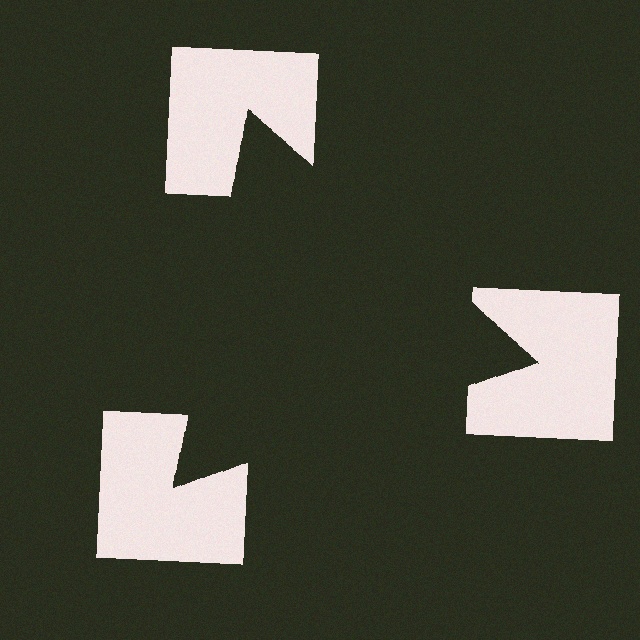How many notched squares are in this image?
There are 3 — one at each vertex of the illusory triangle.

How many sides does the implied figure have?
3 sides.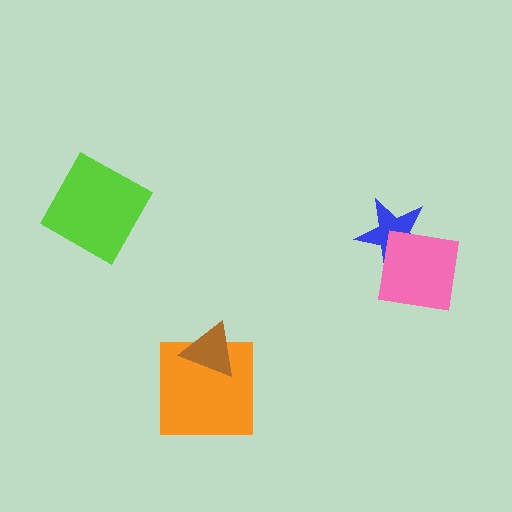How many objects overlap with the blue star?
1 object overlaps with the blue star.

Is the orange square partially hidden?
Yes, it is partially covered by another shape.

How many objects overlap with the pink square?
1 object overlaps with the pink square.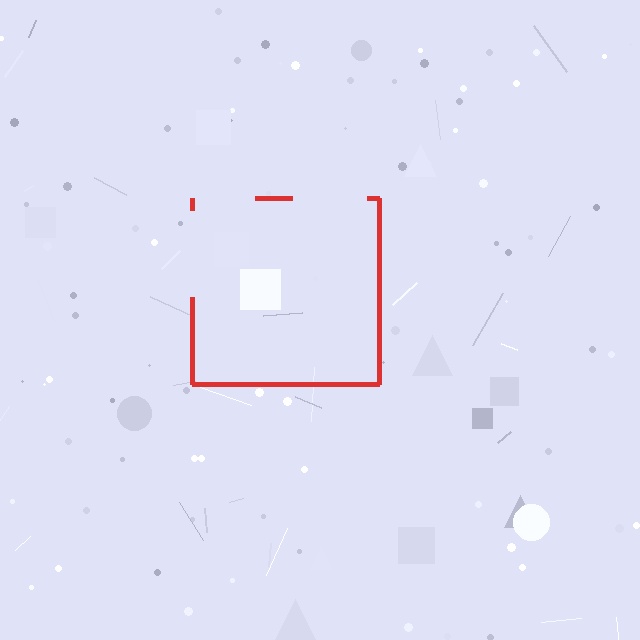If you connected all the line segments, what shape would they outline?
They would outline a square.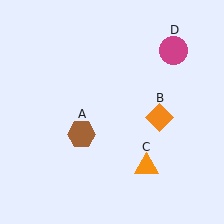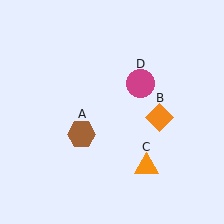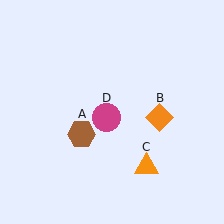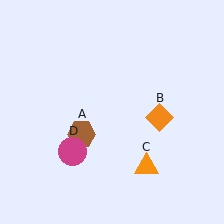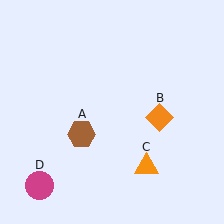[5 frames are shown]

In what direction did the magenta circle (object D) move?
The magenta circle (object D) moved down and to the left.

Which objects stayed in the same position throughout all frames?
Brown hexagon (object A) and orange diamond (object B) and orange triangle (object C) remained stationary.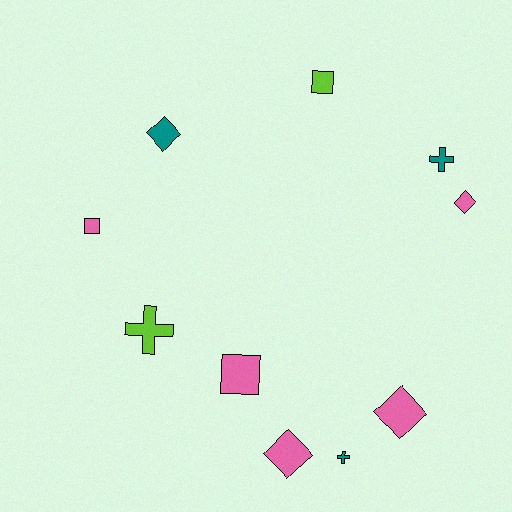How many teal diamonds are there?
There is 1 teal diamond.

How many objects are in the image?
There are 10 objects.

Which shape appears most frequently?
Diamond, with 4 objects.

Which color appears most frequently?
Pink, with 5 objects.